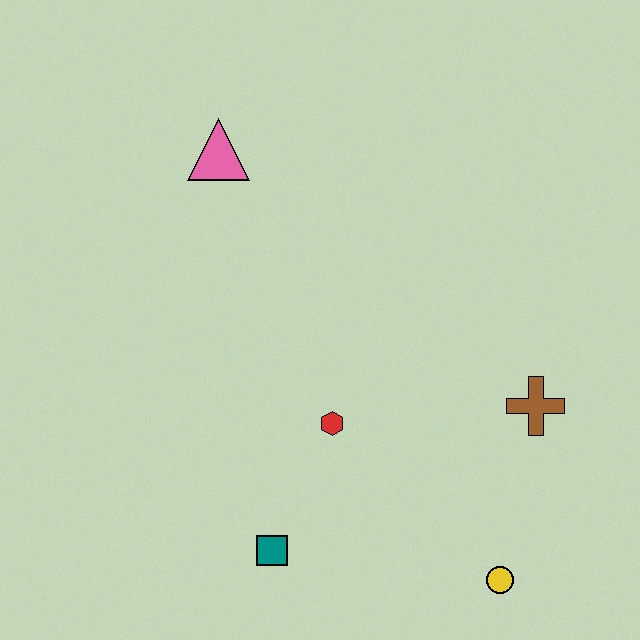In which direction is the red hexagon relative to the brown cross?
The red hexagon is to the left of the brown cross.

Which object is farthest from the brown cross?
The pink triangle is farthest from the brown cross.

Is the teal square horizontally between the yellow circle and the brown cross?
No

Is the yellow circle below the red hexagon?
Yes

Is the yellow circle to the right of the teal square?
Yes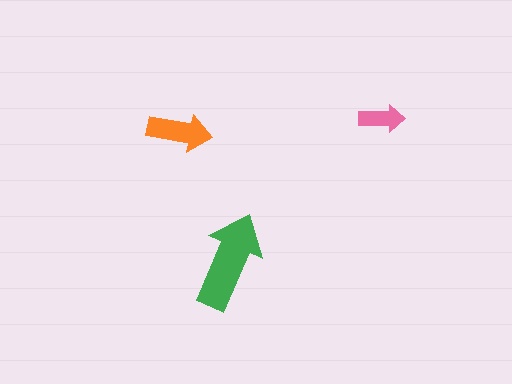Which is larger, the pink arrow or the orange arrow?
The orange one.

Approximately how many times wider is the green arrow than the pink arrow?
About 2 times wider.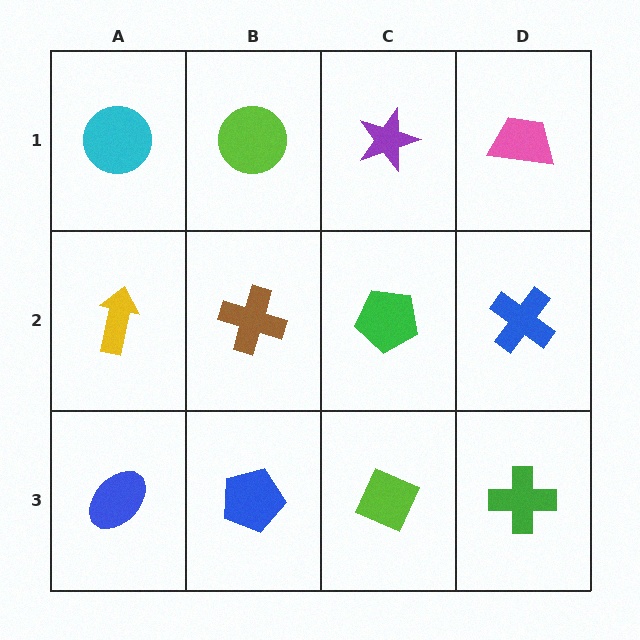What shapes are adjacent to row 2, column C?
A purple star (row 1, column C), a lime diamond (row 3, column C), a brown cross (row 2, column B), a blue cross (row 2, column D).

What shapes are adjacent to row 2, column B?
A lime circle (row 1, column B), a blue pentagon (row 3, column B), a yellow arrow (row 2, column A), a green pentagon (row 2, column C).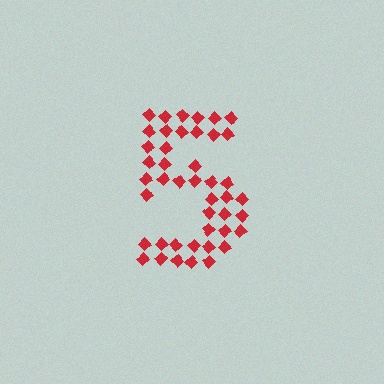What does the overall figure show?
The overall figure shows the digit 5.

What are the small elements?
The small elements are diamonds.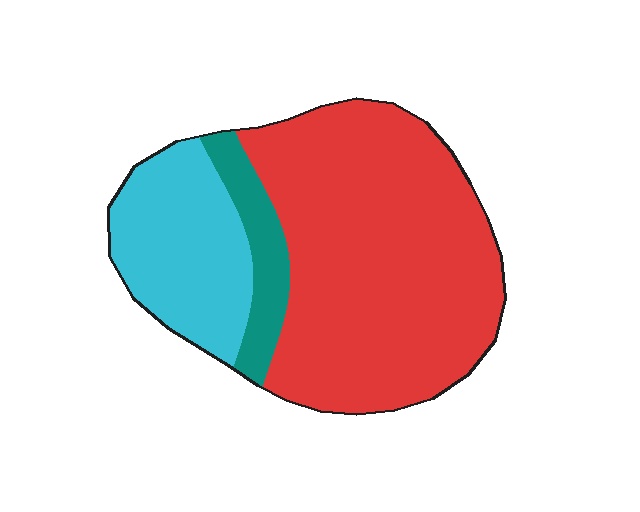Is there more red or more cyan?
Red.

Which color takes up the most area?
Red, at roughly 65%.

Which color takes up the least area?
Teal, at roughly 10%.